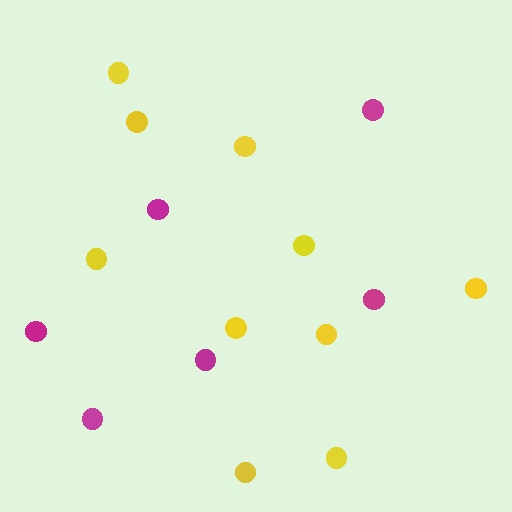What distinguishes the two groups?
There are 2 groups: one group of yellow circles (10) and one group of magenta circles (6).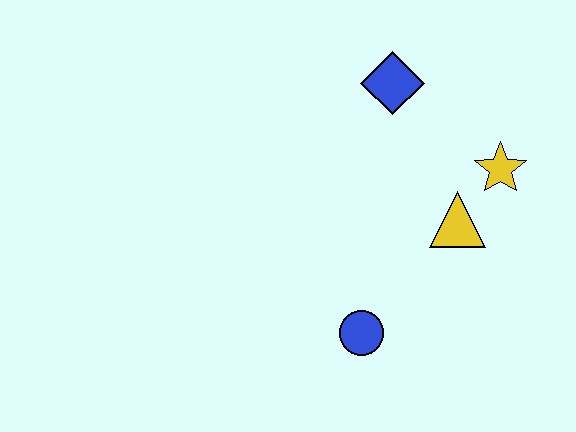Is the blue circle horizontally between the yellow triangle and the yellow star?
No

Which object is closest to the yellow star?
The yellow triangle is closest to the yellow star.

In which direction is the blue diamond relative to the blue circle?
The blue diamond is above the blue circle.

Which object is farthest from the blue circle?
The blue diamond is farthest from the blue circle.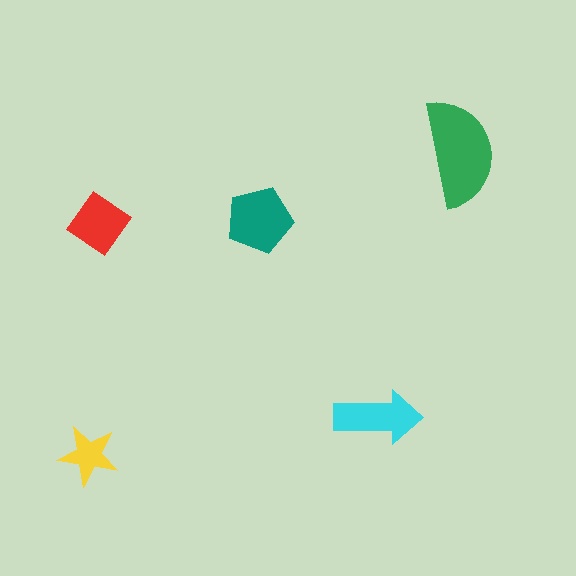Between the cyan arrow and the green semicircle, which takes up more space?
The green semicircle.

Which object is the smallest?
The yellow star.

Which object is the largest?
The green semicircle.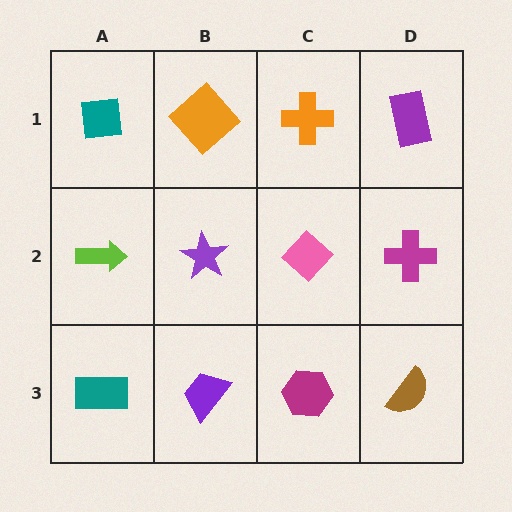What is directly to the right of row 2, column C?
A magenta cross.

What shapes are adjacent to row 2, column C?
An orange cross (row 1, column C), a magenta hexagon (row 3, column C), a purple star (row 2, column B), a magenta cross (row 2, column D).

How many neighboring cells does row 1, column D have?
2.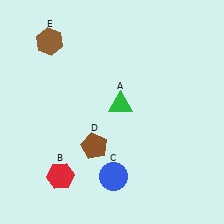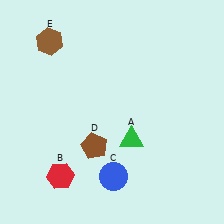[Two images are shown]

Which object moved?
The green triangle (A) moved down.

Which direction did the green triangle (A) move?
The green triangle (A) moved down.